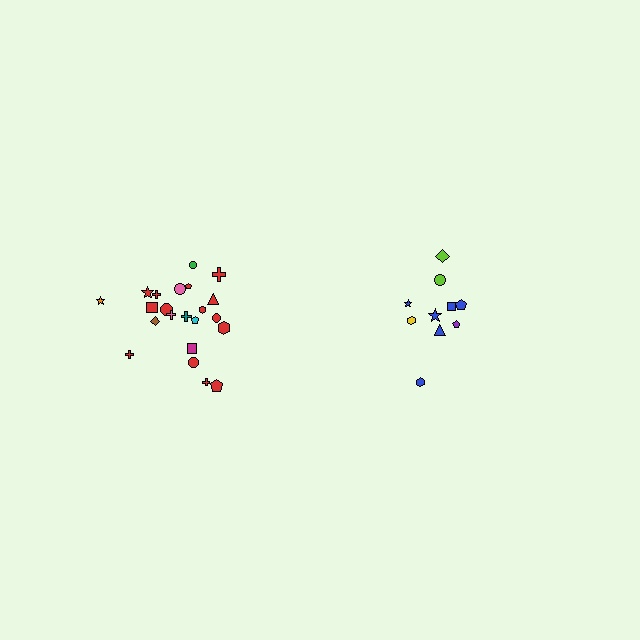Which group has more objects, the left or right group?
The left group.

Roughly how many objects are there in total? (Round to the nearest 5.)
Roughly 30 objects in total.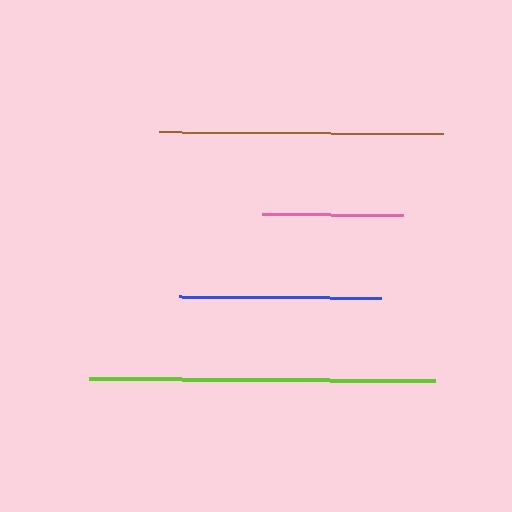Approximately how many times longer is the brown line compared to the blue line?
The brown line is approximately 1.4 times the length of the blue line.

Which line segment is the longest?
The lime line is the longest at approximately 346 pixels.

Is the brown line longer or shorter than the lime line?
The lime line is longer than the brown line.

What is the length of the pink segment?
The pink segment is approximately 141 pixels long.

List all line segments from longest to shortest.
From longest to shortest: lime, brown, blue, pink.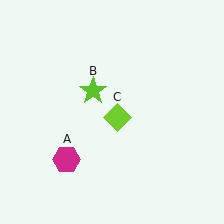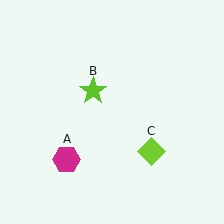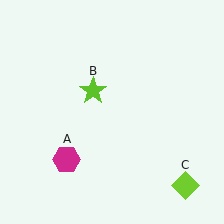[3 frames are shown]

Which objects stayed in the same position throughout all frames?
Magenta hexagon (object A) and lime star (object B) remained stationary.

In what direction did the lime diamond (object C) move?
The lime diamond (object C) moved down and to the right.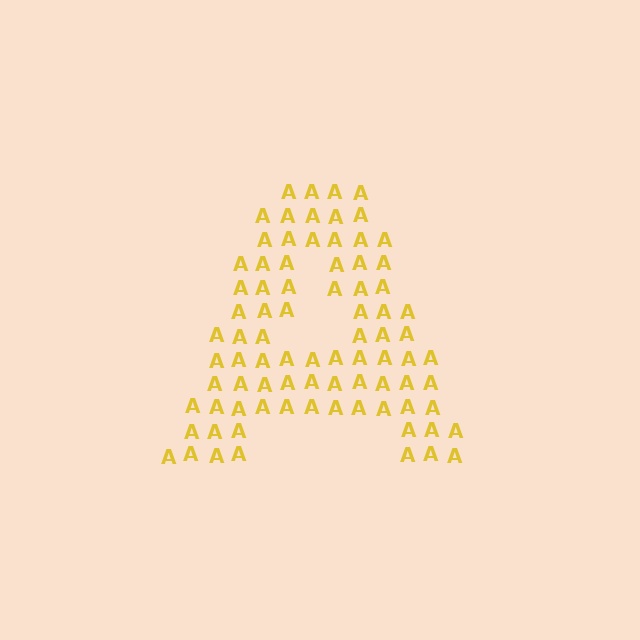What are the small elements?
The small elements are letter A's.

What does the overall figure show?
The overall figure shows the letter A.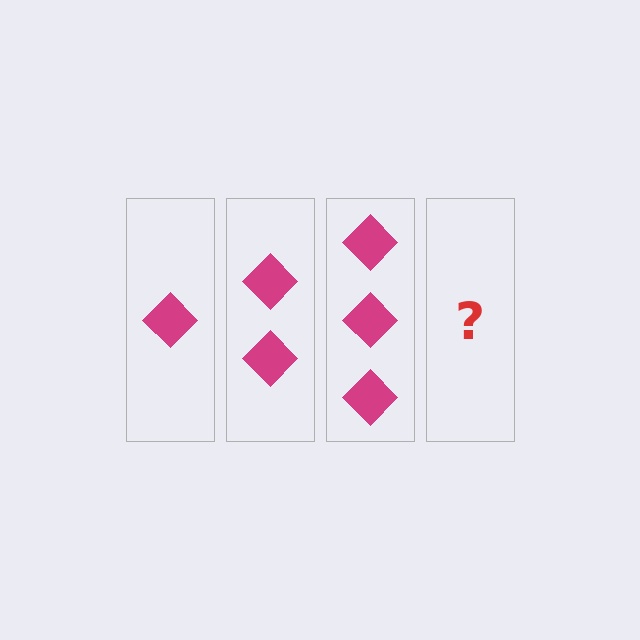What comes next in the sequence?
The next element should be 4 diamonds.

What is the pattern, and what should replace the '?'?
The pattern is that each step adds one more diamond. The '?' should be 4 diamonds.